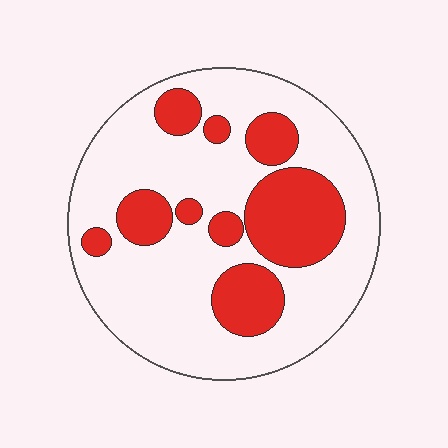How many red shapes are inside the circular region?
9.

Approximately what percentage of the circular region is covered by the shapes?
Approximately 30%.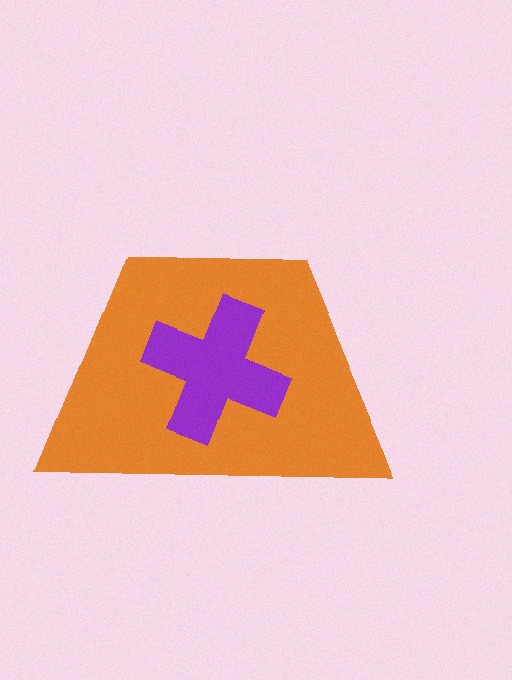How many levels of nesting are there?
2.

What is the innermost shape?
The purple cross.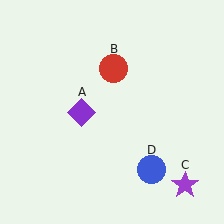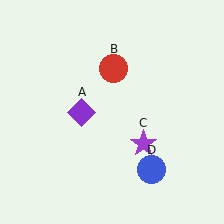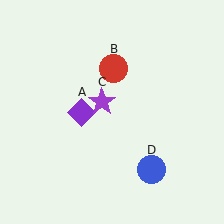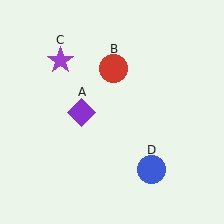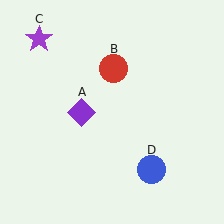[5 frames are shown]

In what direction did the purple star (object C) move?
The purple star (object C) moved up and to the left.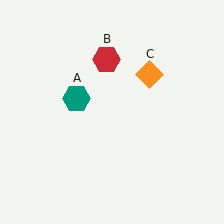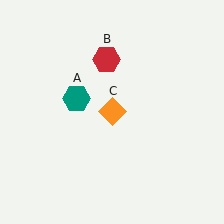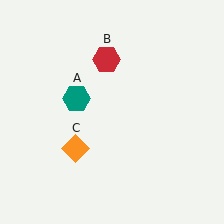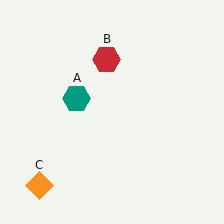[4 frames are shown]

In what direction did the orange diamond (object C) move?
The orange diamond (object C) moved down and to the left.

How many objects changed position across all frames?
1 object changed position: orange diamond (object C).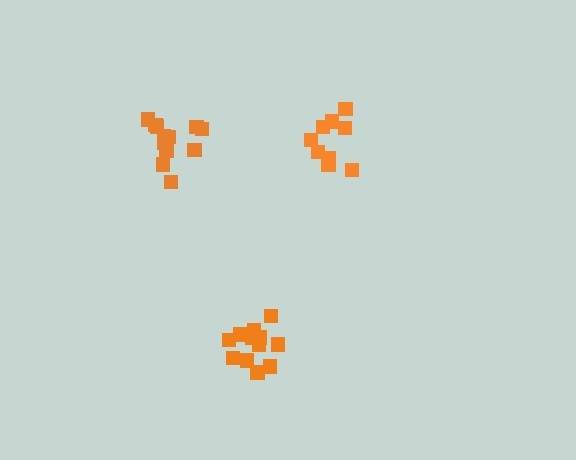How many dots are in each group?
Group 1: 12 dots, Group 2: 12 dots, Group 3: 9 dots (33 total).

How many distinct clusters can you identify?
There are 3 distinct clusters.